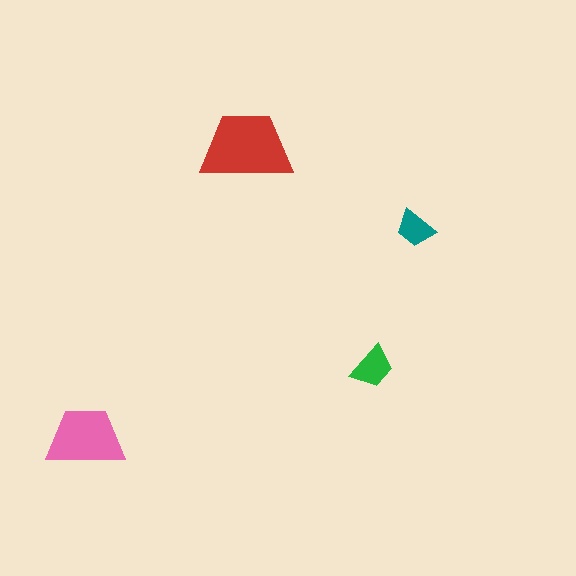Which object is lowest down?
The pink trapezoid is bottommost.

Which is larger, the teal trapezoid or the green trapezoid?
The green one.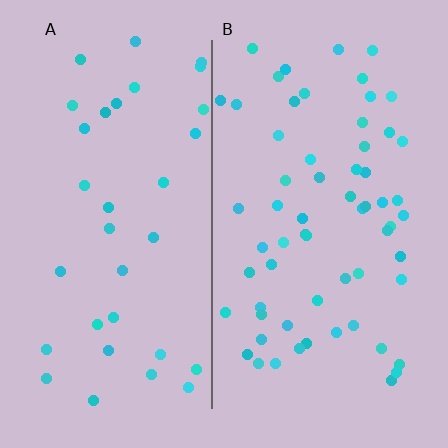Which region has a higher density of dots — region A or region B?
B (the right).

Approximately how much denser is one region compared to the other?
Approximately 1.9× — region B over region A.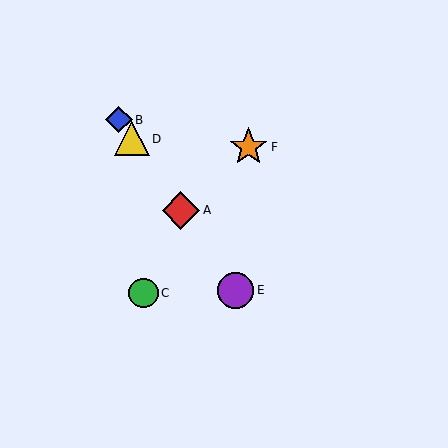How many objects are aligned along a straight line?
4 objects (A, B, D, E) are aligned along a straight line.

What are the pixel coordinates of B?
Object B is at (119, 120).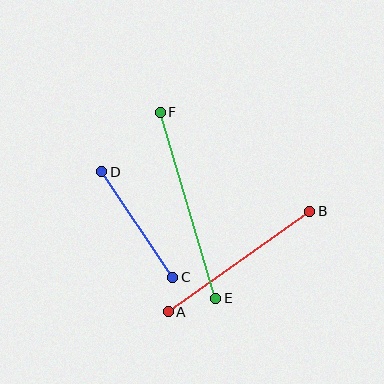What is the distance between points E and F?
The distance is approximately 194 pixels.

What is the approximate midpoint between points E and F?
The midpoint is at approximately (188, 205) pixels.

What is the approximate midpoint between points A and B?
The midpoint is at approximately (239, 261) pixels.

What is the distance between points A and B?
The distance is approximately 174 pixels.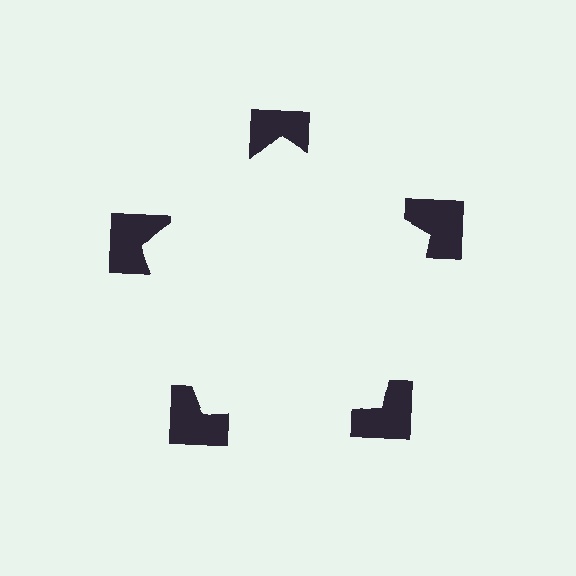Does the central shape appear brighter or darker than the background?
It typically appears slightly brighter than the background, even though no actual brightness change is drawn.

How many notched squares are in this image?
There are 5 — one at each vertex of the illusory pentagon.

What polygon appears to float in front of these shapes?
An illusory pentagon — its edges are inferred from the aligned wedge cuts in the notched squares, not physically drawn.